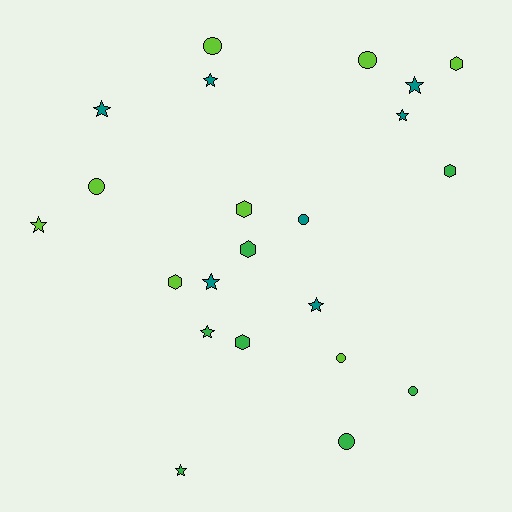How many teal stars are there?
There are 6 teal stars.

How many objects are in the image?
There are 22 objects.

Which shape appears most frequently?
Star, with 9 objects.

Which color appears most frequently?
Lime, with 8 objects.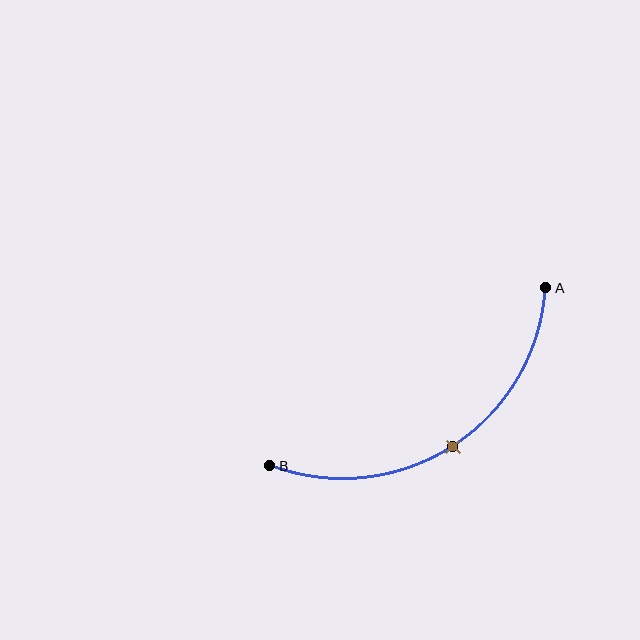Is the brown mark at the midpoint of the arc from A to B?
Yes. The brown mark lies on the arc at equal arc-length from both A and B — it is the arc midpoint.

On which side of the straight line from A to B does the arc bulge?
The arc bulges below the straight line connecting A and B.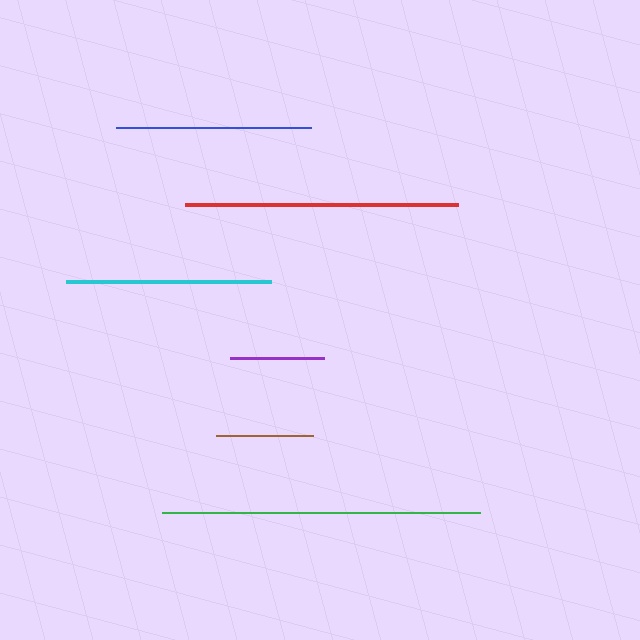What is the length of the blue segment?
The blue segment is approximately 195 pixels long.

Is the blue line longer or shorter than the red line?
The red line is longer than the blue line.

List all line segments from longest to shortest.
From longest to shortest: green, red, cyan, blue, brown, purple.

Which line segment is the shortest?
The purple line is the shortest at approximately 94 pixels.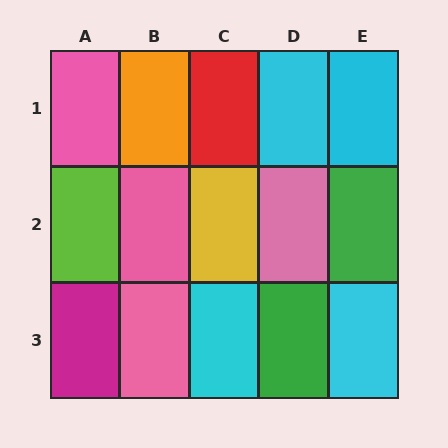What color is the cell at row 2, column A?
Lime.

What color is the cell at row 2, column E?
Green.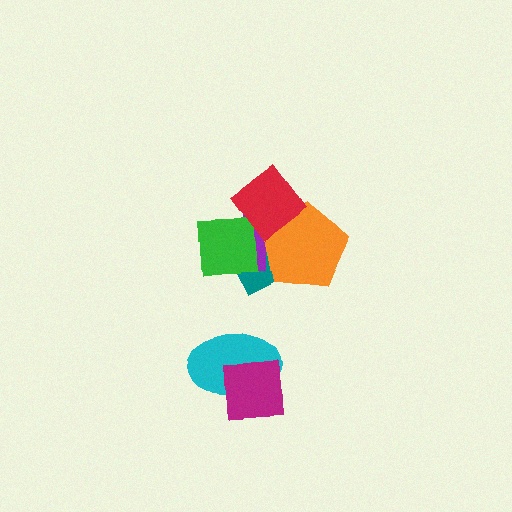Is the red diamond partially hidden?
No, no other shape covers it.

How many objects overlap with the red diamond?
3 objects overlap with the red diamond.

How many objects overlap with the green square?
2 objects overlap with the green square.